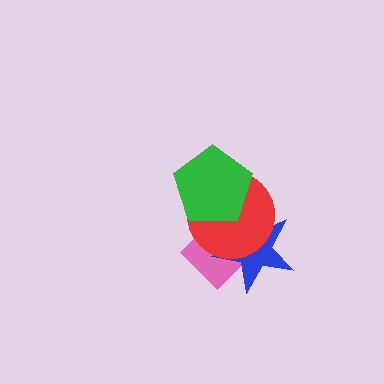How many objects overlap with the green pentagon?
3 objects overlap with the green pentagon.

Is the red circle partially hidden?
Yes, it is partially covered by another shape.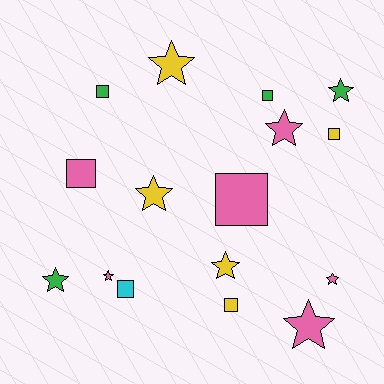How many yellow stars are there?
There are 3 yellow stars.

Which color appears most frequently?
Pink, with 6 objects.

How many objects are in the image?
There are 16 objects.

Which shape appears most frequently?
Star, with 9 objects.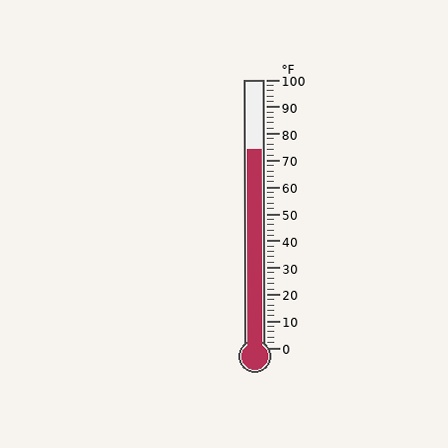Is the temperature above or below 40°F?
The temperature is above 40°F.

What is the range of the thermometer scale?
The thermometer scale ranges from 0°F to 100°F.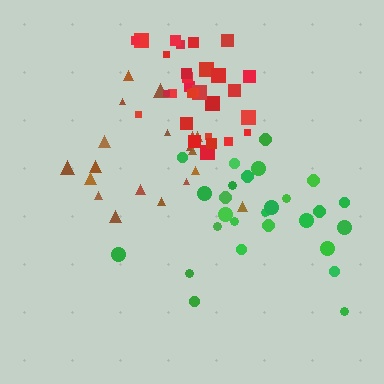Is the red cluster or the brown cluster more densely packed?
Red.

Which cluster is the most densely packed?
Red.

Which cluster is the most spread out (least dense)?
Green.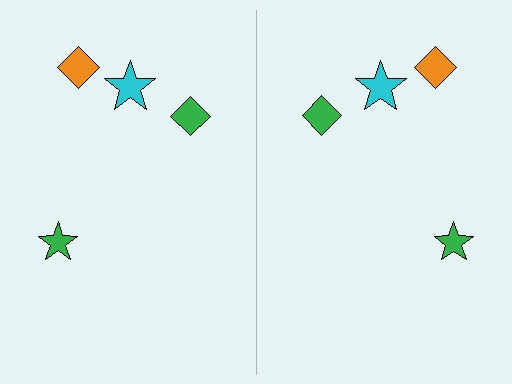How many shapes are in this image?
There are 8 shapes in this image.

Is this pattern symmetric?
Yes, this pattern has bilateral (reflection) symmetry.